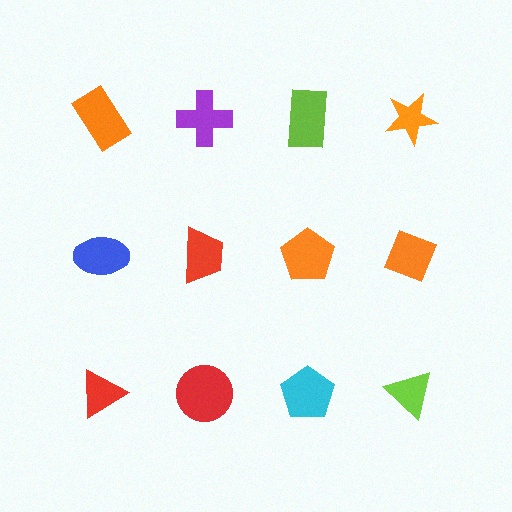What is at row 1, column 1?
An orange rectangle.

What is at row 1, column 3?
A lime rectangle.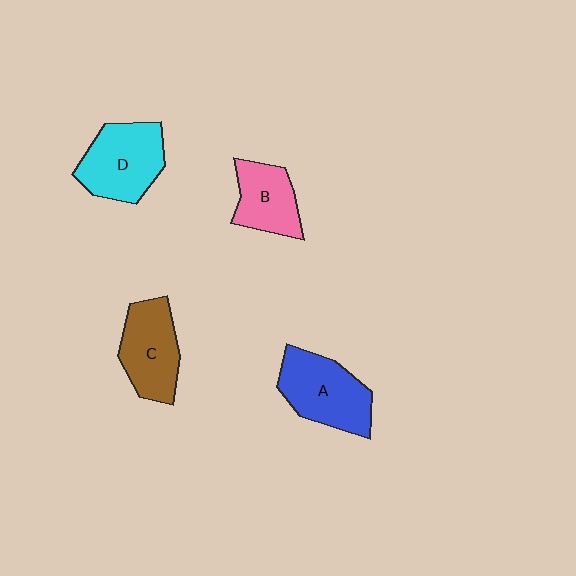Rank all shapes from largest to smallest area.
From largest to smallest: A (blue), D (cyan), C (brown), B (pink).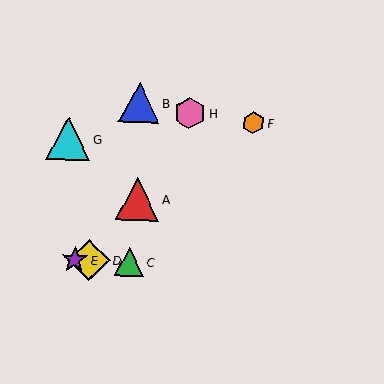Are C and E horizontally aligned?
Yes, both are at y≈262.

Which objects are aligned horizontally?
Objects C, D, E are aligned horizontally.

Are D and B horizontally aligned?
No, D is at y≈260 and B is at y≈103.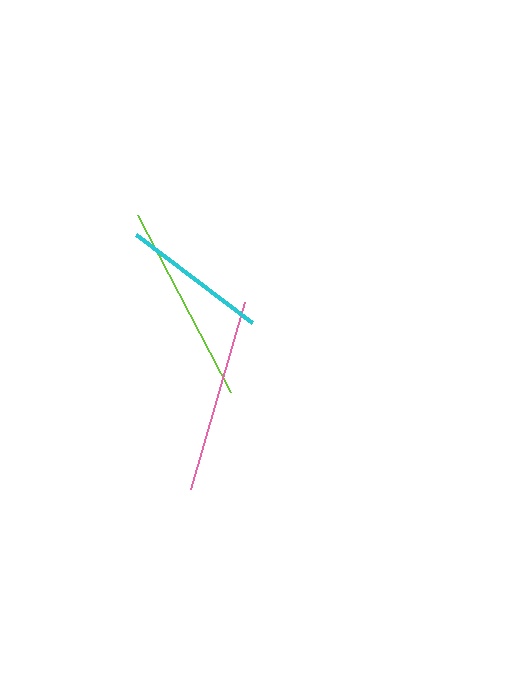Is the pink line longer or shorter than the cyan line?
The pink line is longer than the cyan line.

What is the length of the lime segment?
The lime segment is approximately 200 pixels long.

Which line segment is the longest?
The lime line is the longest at approximately 200 pixels.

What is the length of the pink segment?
The pink segment is approximately 194 pixels long.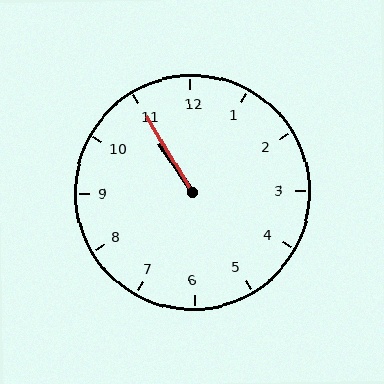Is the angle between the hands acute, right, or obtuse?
It is acute.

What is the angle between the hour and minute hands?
Approximately 2 degrees.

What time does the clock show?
10:55.